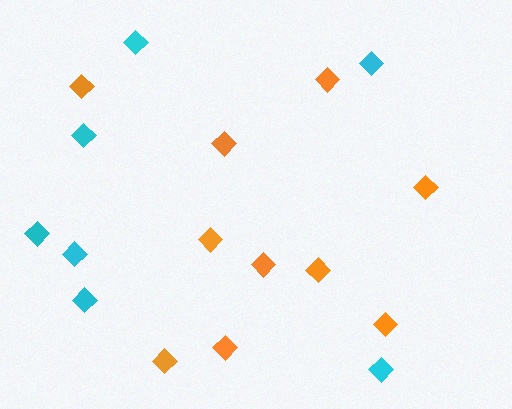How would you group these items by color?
There are 2 groups: one group of orange diamonds (10) and one group of cyan diamonds (7).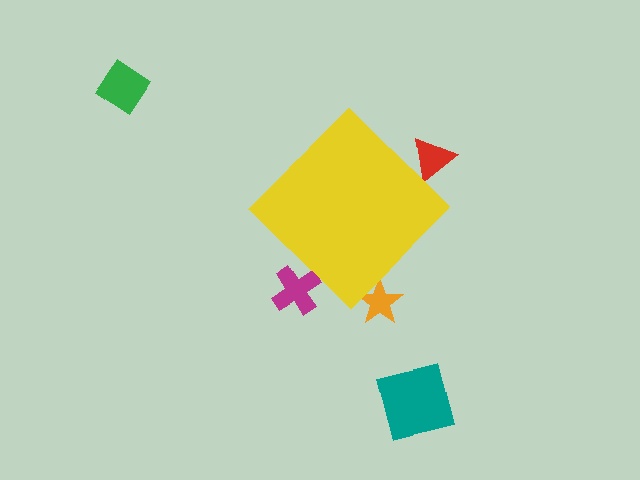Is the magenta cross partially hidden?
Yes, the magenta cross is partially hidden behind the yellow diamond.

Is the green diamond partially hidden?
No, the green diamond is fully visible.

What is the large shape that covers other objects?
A yellow diamond.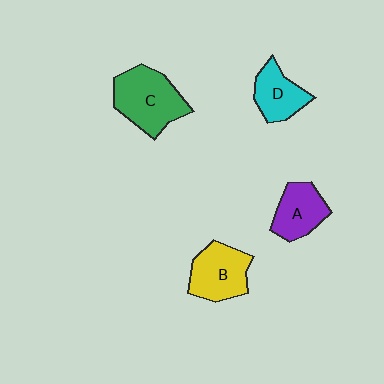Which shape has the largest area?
Shape C (green).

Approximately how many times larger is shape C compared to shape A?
Approximately 1.5 times.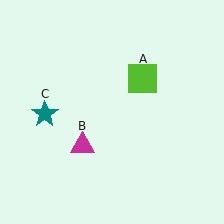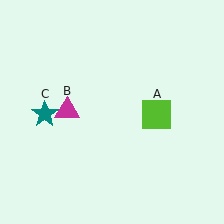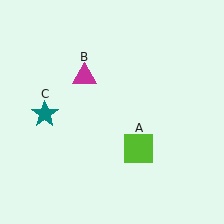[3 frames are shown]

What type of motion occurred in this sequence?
The lime square (object A), magenta triangle (object B) rotated clockwise around the center of the scene.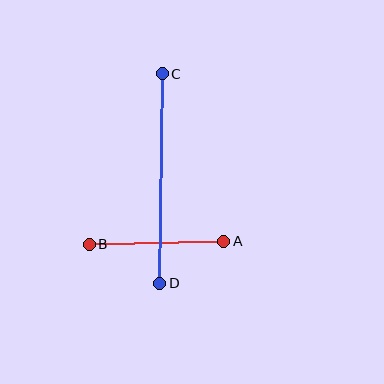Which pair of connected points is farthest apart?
Points C and D are farthest apart.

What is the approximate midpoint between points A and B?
The midpoint is at approximately (157, 243) pixels.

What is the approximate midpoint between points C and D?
The midpoint is at approximately (161, 178) pixels.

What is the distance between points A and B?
The distance is approximately 135 pixels.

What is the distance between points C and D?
The distance is approximately 210 pixels.